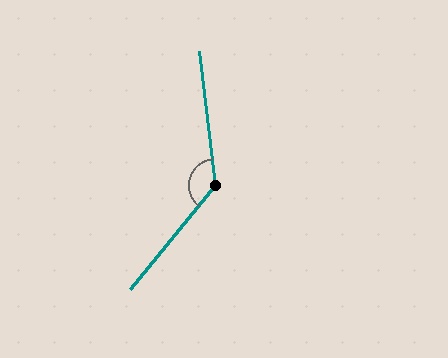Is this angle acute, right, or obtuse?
It is obtuse.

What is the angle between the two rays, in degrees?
Approximately 134 degrees.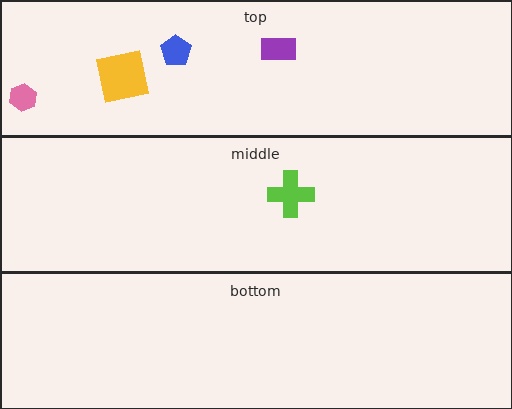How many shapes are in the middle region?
1.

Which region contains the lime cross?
The middle region.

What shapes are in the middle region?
The lime cross.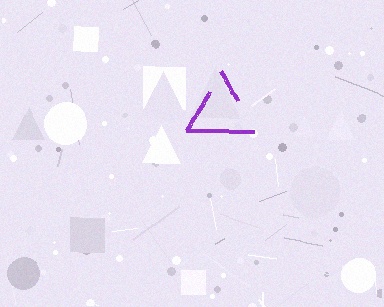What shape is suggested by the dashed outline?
The dashed outline suggests a triangle.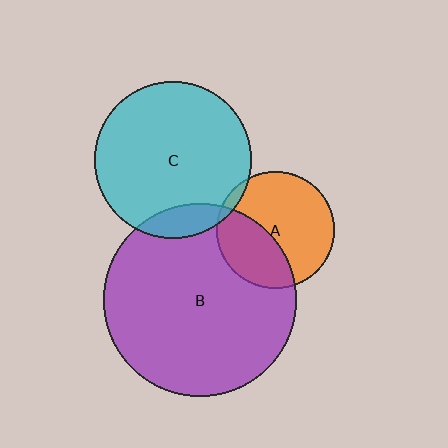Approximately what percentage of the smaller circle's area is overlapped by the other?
Approximately 5%.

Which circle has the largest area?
Circle B (purple).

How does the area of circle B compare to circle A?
Approximately 2.7 times.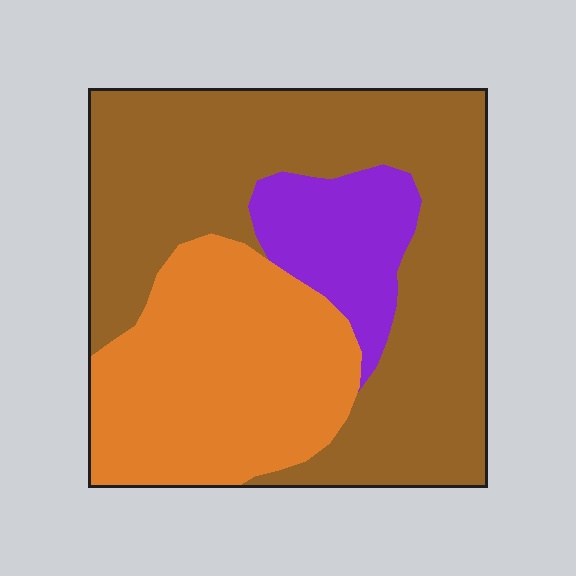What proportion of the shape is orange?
Orange covers 32% of the shape.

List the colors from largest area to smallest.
From largest to smallest: brown, orange, purple.